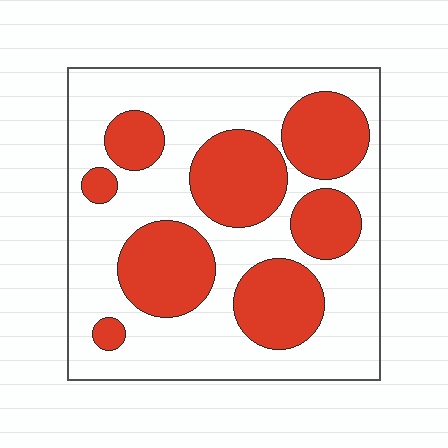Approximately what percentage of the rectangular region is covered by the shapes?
Approximately 40%.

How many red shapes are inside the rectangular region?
8.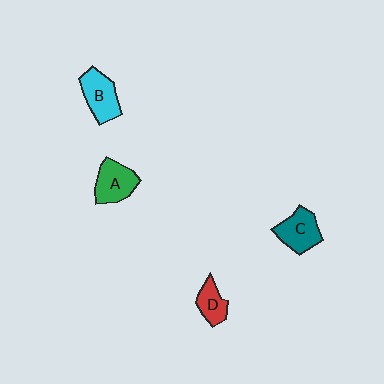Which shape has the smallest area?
Shape D (red).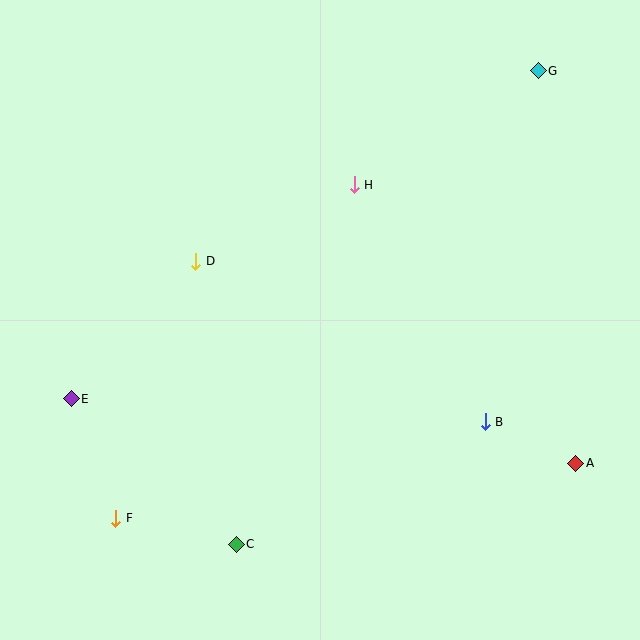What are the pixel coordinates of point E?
Point E is at (71, 399).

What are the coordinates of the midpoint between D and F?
The midpoint between D and F is at (156, 390).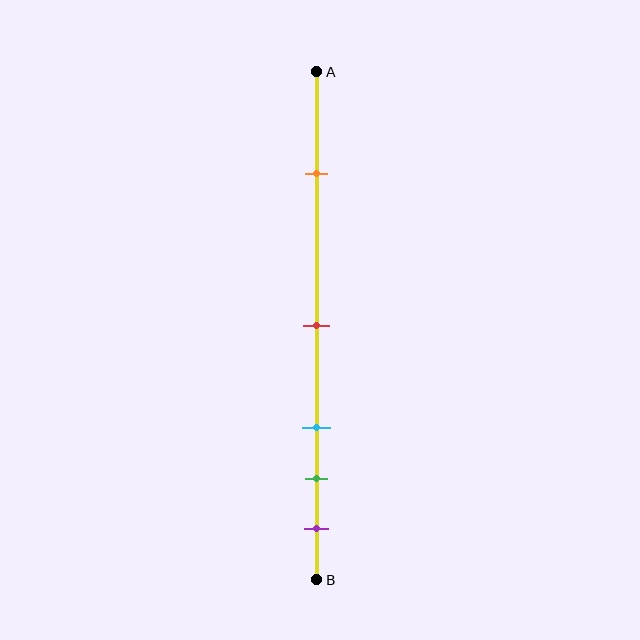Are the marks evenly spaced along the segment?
No, the marks are not evenly spaced.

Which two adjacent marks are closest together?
The green and purple marks are the closest adjacent pair.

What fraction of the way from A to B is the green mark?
The green mark is approximately 80% (0.8) of the way from A to B.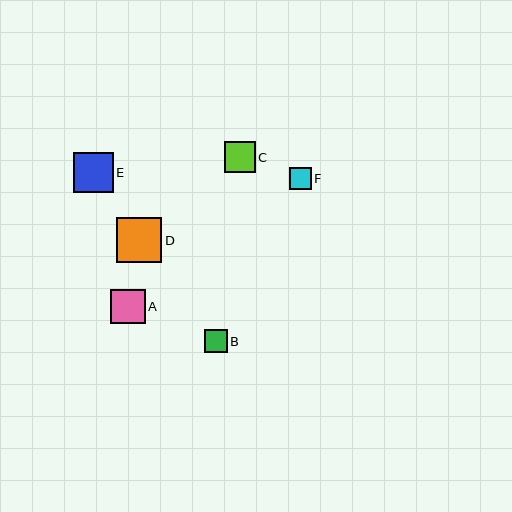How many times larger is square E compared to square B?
Square E is approximately 1.8 times the size of square B.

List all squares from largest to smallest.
From largest to smallest: D, E, A, C, B, F.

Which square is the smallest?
Square F is the smallest with a size of approximately 21 pixels.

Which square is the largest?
Square D is the largest with a size of approximately 45 pixels.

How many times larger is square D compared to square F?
Square D is approximately 2.1 times the size of square F.